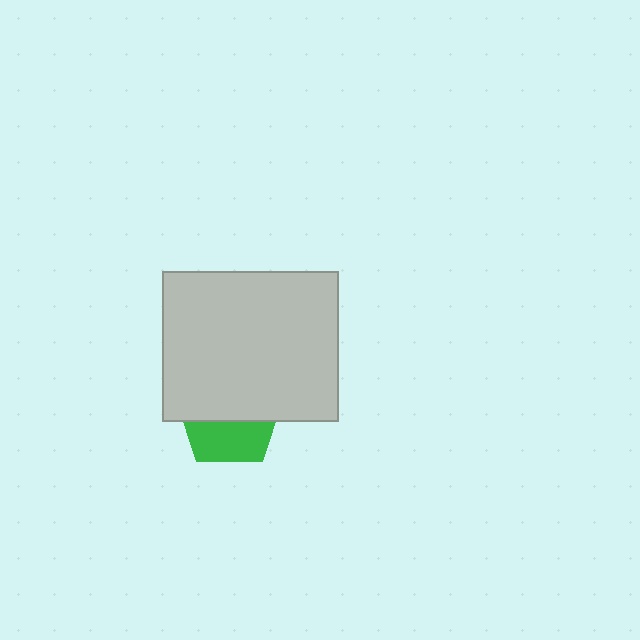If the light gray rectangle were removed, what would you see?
You would see the complete green pentagon.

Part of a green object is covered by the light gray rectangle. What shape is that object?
It is a pentagon.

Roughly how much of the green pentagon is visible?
A small part of it is visible (roughly 41%).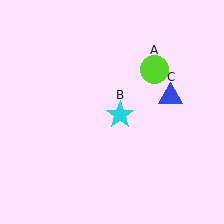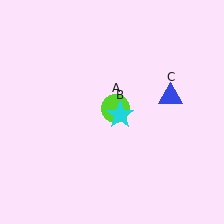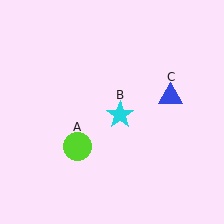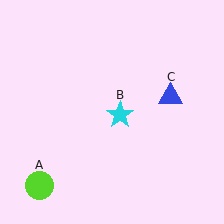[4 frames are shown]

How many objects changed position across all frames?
1 object changed position: lime circle (object A).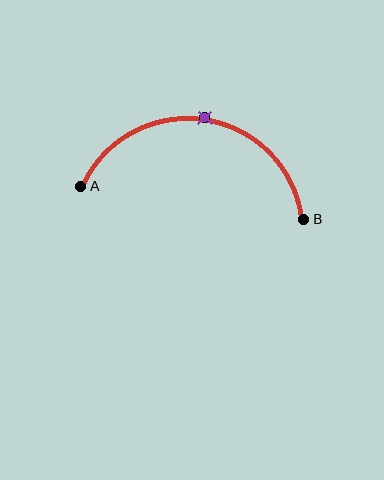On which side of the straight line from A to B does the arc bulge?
The arc bulges above the straight line connecting A and B.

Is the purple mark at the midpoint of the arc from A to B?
Yes. The purple mark lies on the arc at equal arc-length from both A and B — it is the arc midpoint.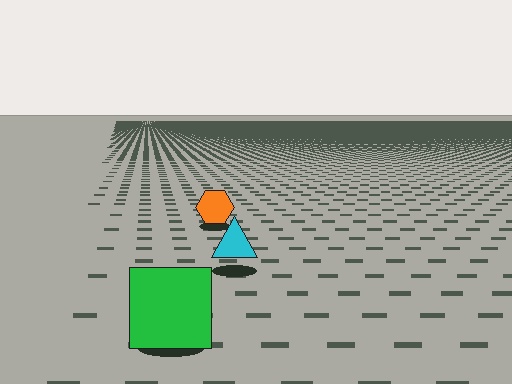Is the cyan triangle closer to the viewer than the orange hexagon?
Yes. The cyan triangle is closer — you can tell from the texture gradient: the ground texture is coarser near it.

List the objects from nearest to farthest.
From nearest to farthest: the green square, the cyan triangle, the orange hexagon.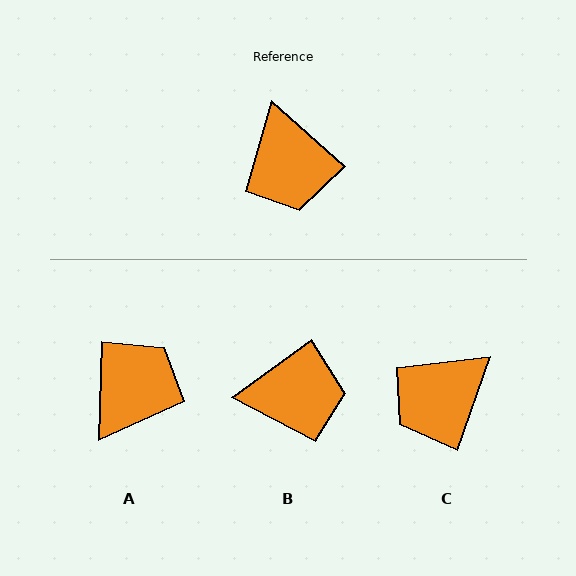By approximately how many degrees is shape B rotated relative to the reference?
Approximately 78 degrees counter-clockwise.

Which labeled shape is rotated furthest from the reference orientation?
A, about 130 degrees away.